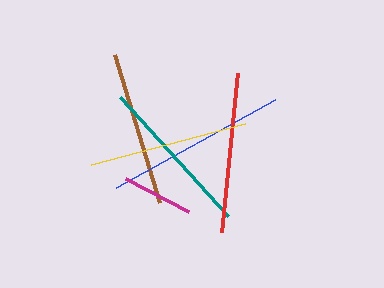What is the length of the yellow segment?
The yellow segment is approximately 159 pixels long.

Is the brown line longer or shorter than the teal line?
The teal line is longer than the brown line.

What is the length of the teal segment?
The teal segment is approximately 161 pixels long.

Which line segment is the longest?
The blue line is the longest at approximately 182 pixels.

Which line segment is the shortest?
The magenta line is the shortest at approximately 71 pixels.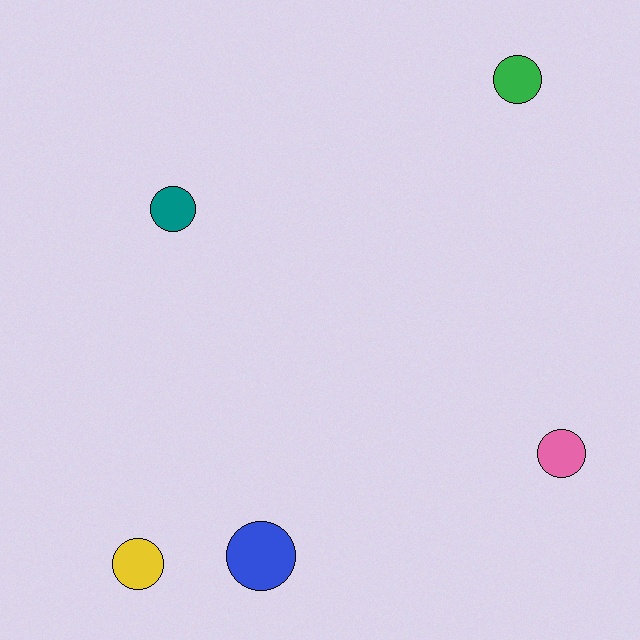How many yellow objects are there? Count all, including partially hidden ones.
There is 1 yellow object.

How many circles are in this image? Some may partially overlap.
There are 5 circles.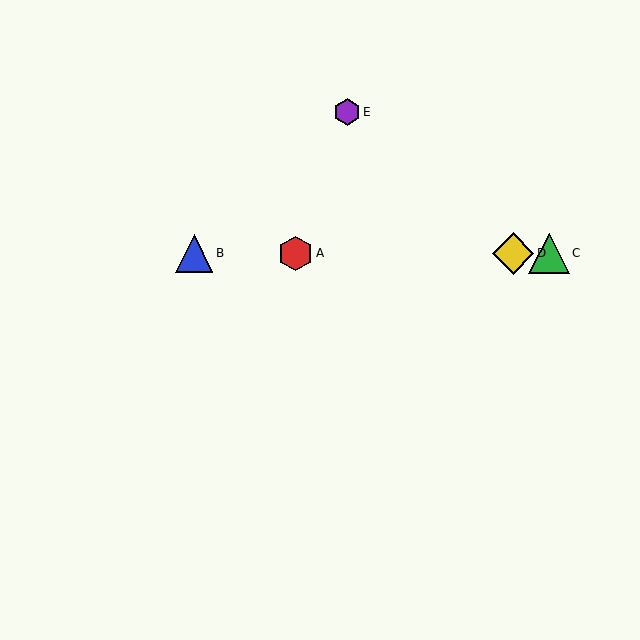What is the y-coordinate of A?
Object A is at y≈254.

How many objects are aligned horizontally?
4 objects (A, B, C, D) are aligned horizontally.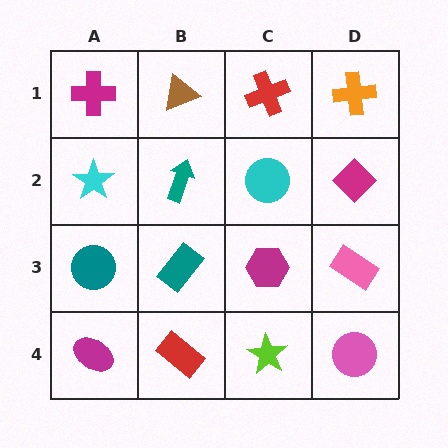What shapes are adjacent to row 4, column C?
A magenta hexagon (row 3, column C), a red rectangle (row 4, column B), a pink circle (row 4, column D).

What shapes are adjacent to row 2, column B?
A brown triangle (row 1, column B), a teal rectangle (row 3, column B), a cyan star (row 2, column A), a cyan circle (row 2, column C).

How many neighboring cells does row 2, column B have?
4.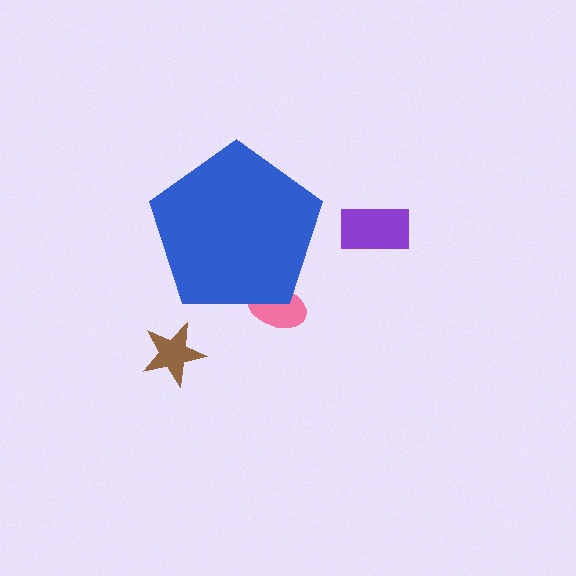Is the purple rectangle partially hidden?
No, the purple rectangle is fully visible.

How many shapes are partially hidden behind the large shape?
1 shape is partially hidden.